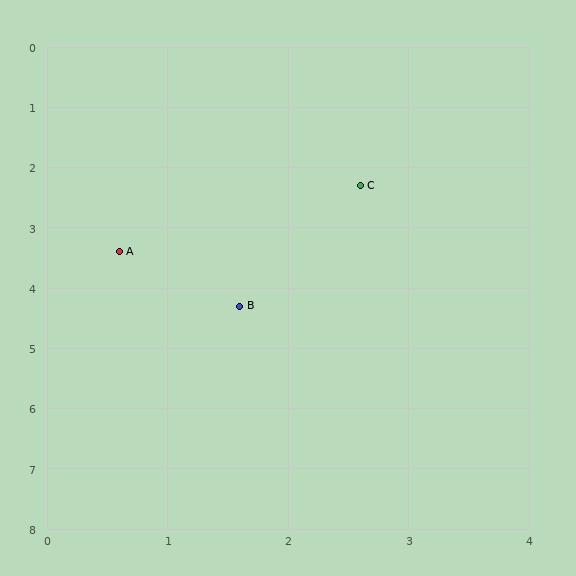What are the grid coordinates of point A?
Point A is at approximately (0.6, 3.4).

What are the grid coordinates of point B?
Point B is at approximately (1.6, 4.3).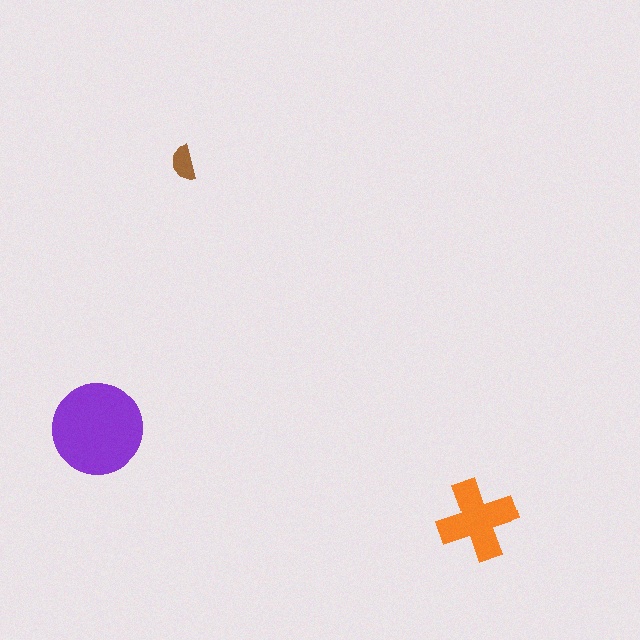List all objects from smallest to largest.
The brown semicircle, the orange cross, the purple circle.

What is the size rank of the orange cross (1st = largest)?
2nd.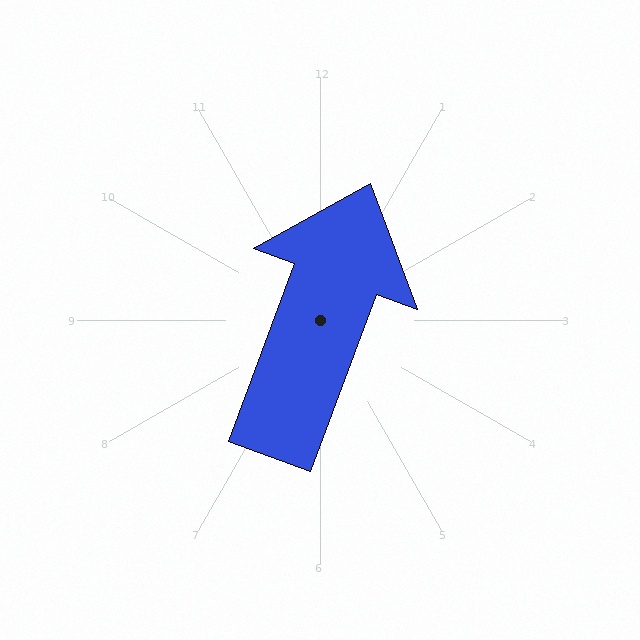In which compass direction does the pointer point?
North.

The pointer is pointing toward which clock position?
Roughly 1 o'clock.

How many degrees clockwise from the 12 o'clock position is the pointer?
Approximately 20 degrees.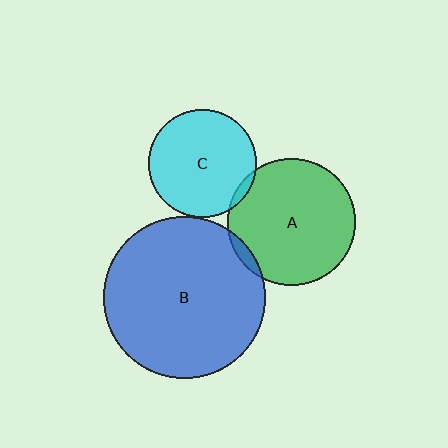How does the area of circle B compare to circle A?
Approximately 1.6 times.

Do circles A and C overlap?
Yes.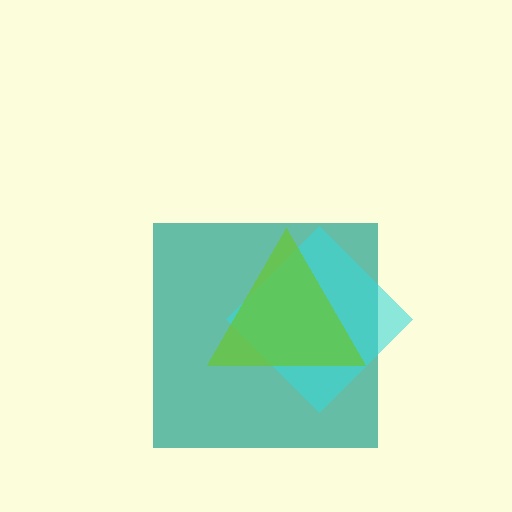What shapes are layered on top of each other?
The layered shapes are: a teal square, a cyan diamond, a lime triangle.